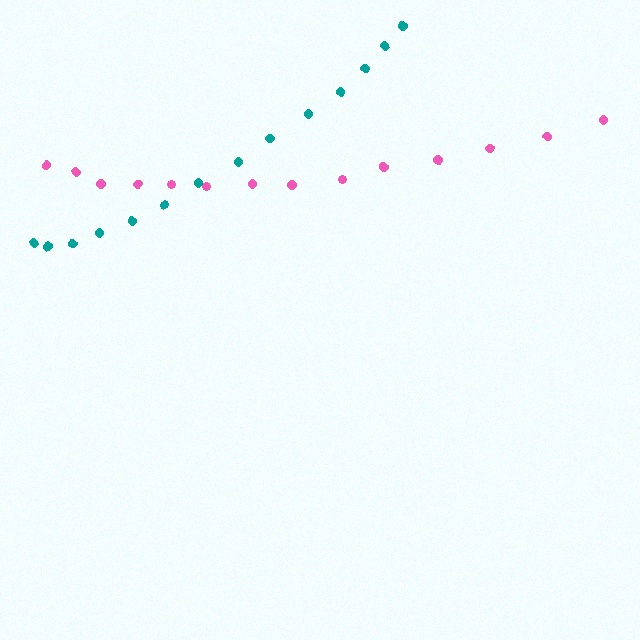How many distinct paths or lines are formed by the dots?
There are 2 distinct paths.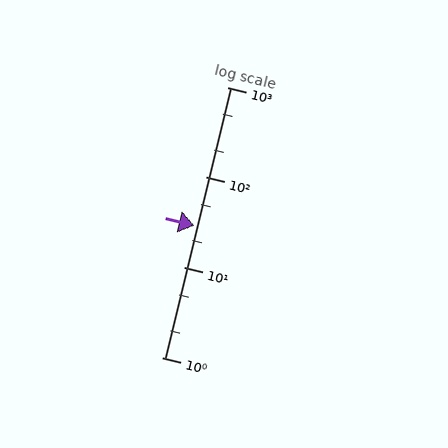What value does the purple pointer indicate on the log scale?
The pointer indicates approximately 29.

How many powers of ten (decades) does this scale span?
The scale spans 3 decades, from 1 to 1000.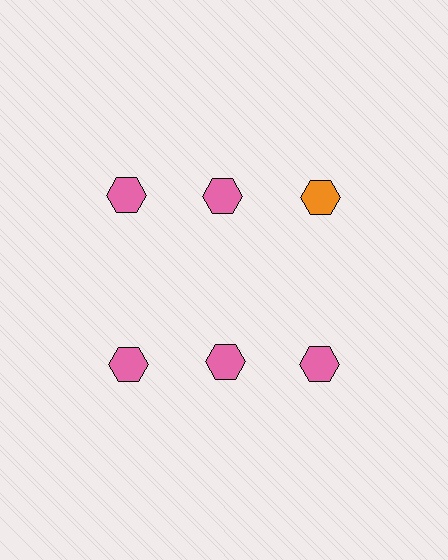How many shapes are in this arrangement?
There are 6 shapes arranged in a grid pattern.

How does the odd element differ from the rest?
It has a different color: orange instead of pink.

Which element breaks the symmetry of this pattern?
The orange hexagon in the top row, center column breaks the symmetry. All other shapes are pink hexagons.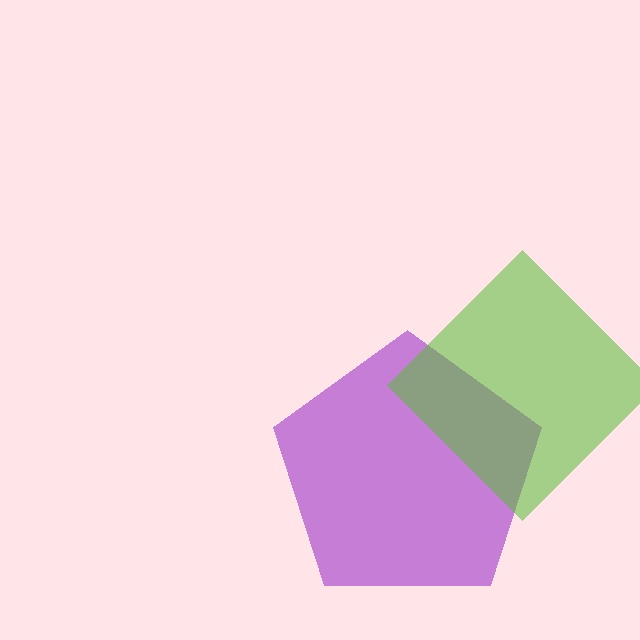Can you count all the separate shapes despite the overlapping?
Yes, there are 2 separate shapes.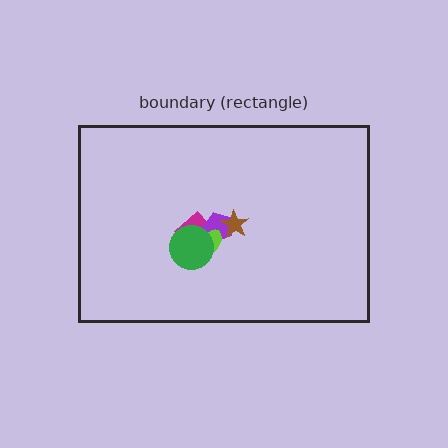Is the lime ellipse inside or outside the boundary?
Inside.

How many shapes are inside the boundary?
5 inside, 0 outside.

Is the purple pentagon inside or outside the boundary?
Inside.